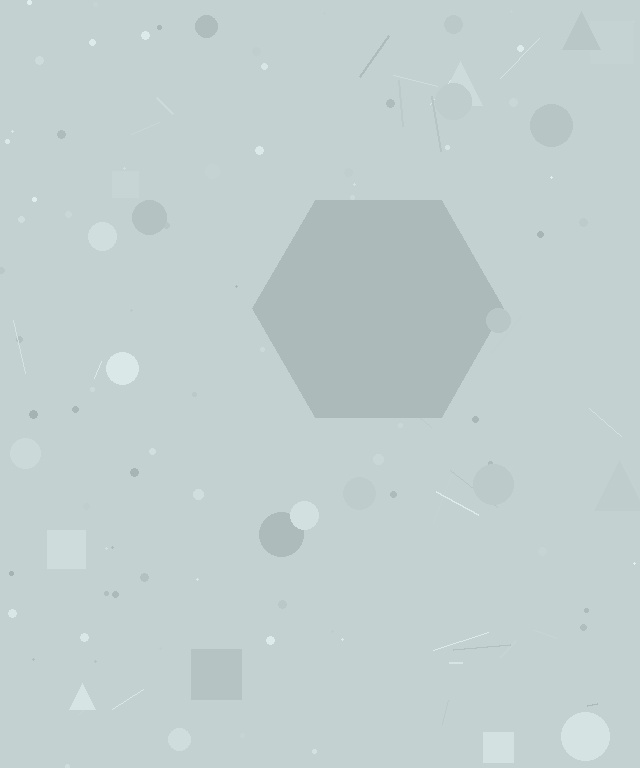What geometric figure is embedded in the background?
A hexagon is embedded in the background.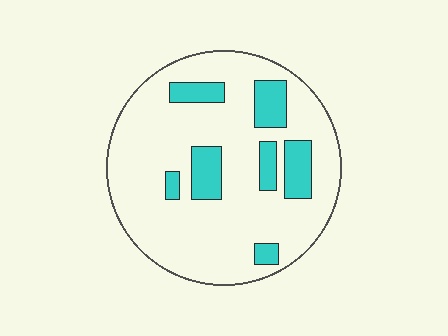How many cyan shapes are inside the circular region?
7.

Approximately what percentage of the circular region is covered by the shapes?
Approximately 20%.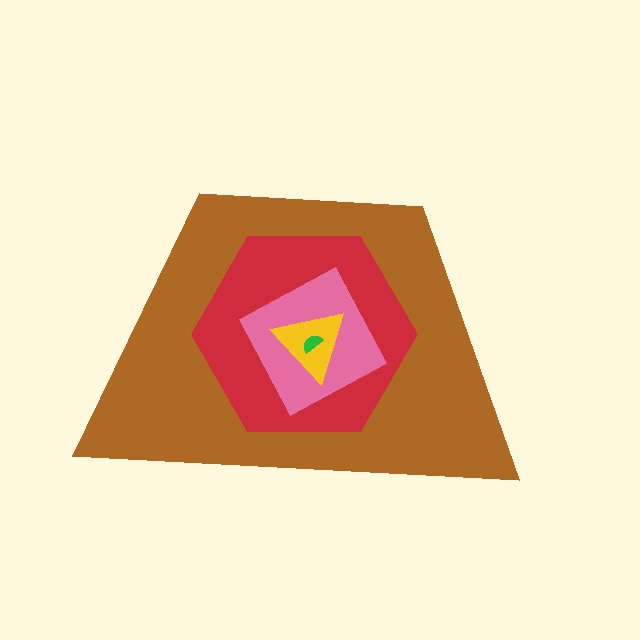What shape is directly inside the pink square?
The yellow triangle.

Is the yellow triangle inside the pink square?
Yes.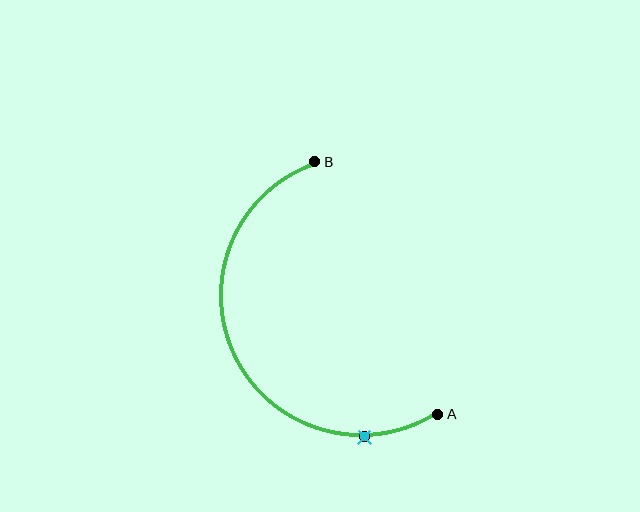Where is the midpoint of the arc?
The arc midpoint is the point on the curve farthest from the straight line joining A and B. It sits to the left of that line.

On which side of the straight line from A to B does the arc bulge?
The arc bulges to the left of the straight line connecting A and B.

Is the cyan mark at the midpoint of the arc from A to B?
No. The cyan mark lies on the arc but is closer to endpoint A. The arc midpoint would be at the point on the curve equidistant along the arc from both A and B.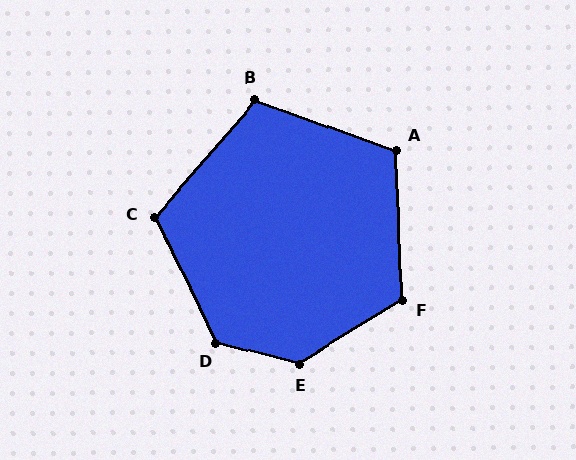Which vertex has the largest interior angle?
E, at approximately 134 degrees.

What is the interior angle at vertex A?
Approximately 112 degrees (obtuse).